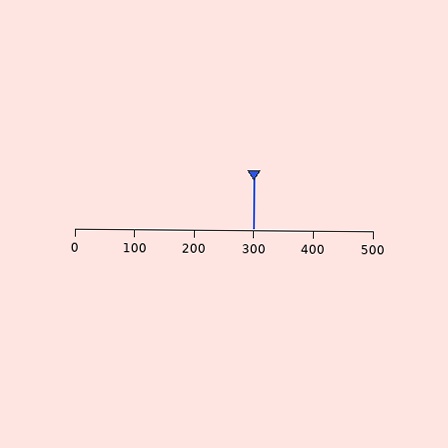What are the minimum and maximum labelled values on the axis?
The axis runs from 0 to 500.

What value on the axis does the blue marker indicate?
The marker indicates approximately 300.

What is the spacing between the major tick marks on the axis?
The major ticks are spaced 100 apart.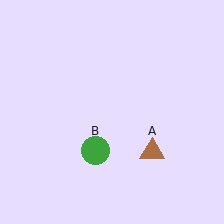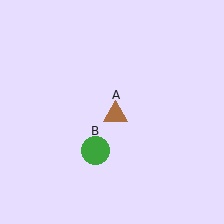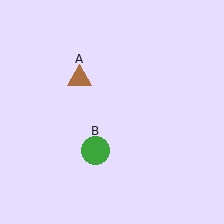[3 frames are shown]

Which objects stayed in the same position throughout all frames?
Green circle (object B) remained stationary.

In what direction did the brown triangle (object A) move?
The brown triangle (object A) moved up and to the left.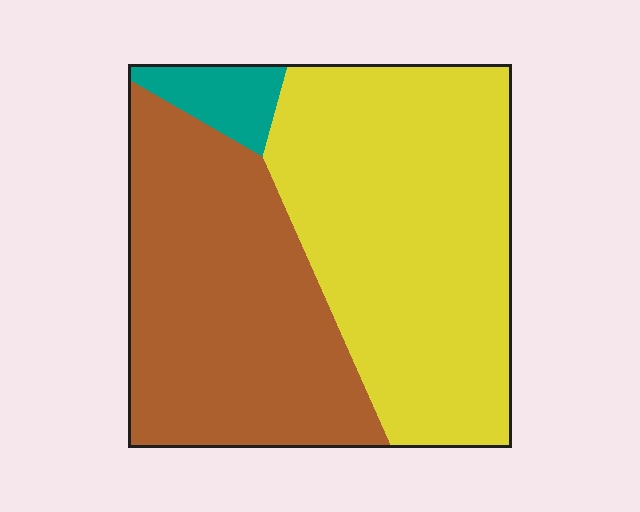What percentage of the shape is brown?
Brown takes up about two fifths (2/5) of the shape.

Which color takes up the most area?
Yellow, at roughly 50%.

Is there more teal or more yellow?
Yellow.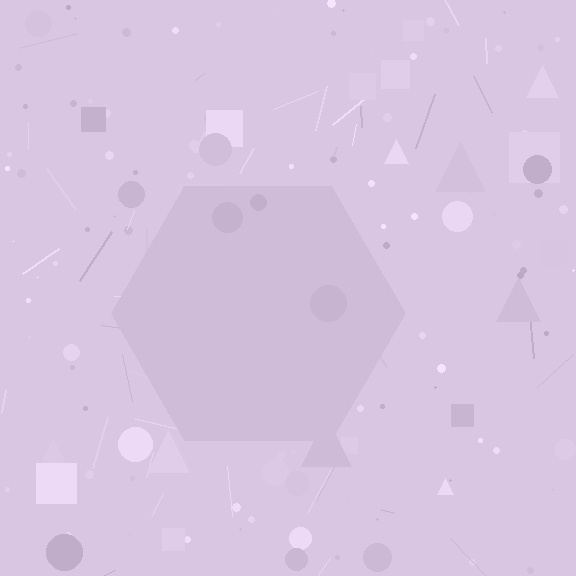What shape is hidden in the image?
A hexagon is hidden in the image.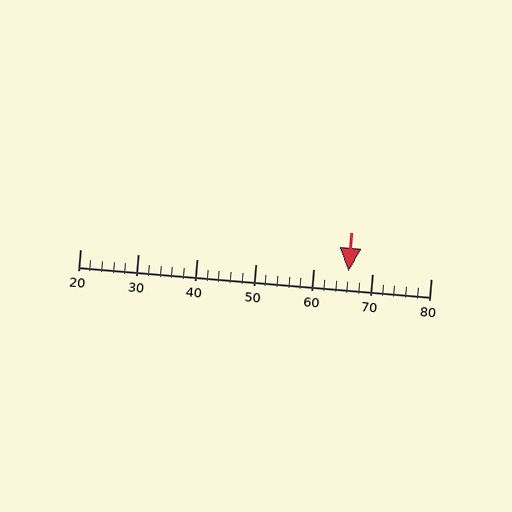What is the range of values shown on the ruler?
The ruler shows values from 20 to 80.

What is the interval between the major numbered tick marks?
The major tick marks are spaced 10 units apart.